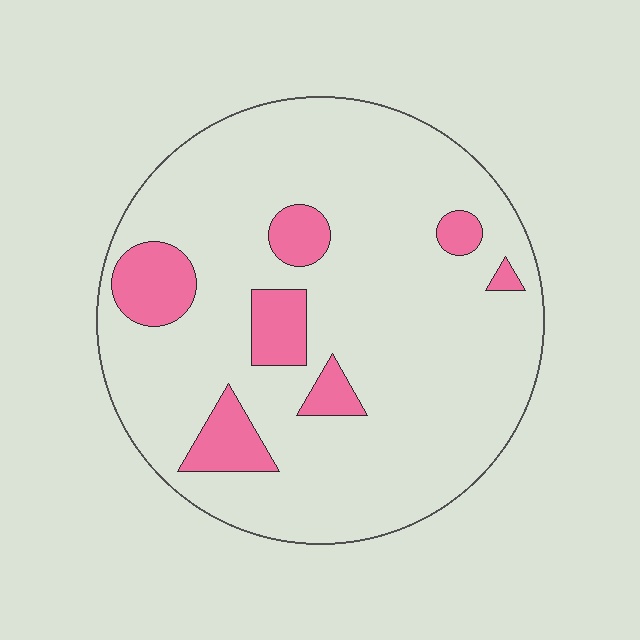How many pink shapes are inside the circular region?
7.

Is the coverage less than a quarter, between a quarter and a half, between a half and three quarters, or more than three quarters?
Less than a quarter.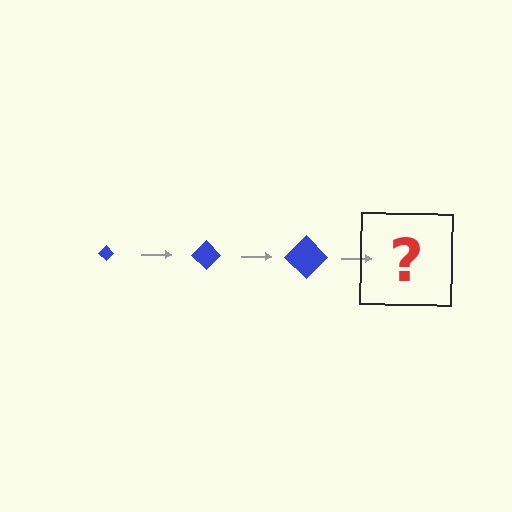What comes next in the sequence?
The next element should be a blue diamond, larger than the previous one.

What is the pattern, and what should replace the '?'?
The pattern is that the diamond gets progressively larger each step. The '?' should be a blue diamond, larger than the previous one.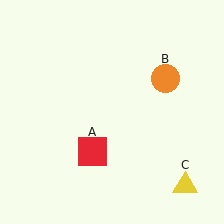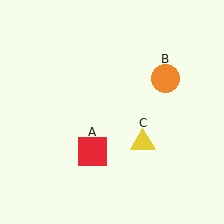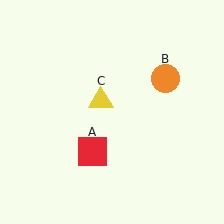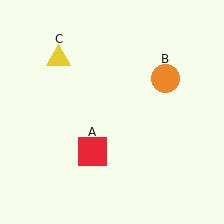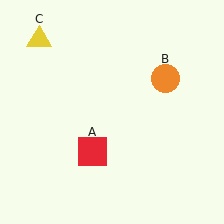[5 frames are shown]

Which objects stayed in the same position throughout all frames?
Red square (object A) and orange circle (object B) remained stationary.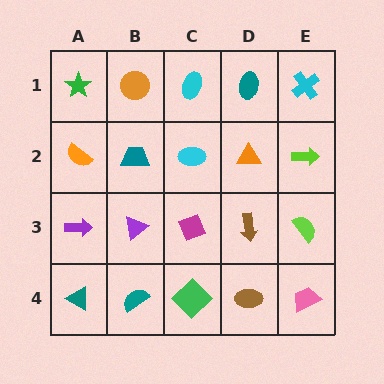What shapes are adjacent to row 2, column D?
A teal ellipse (row 1, column D), a brown arrow (row 3, column D), a cyan ellipse (row 2, column C), a lime arrow (row 2, column E).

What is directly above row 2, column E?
A cyan cross.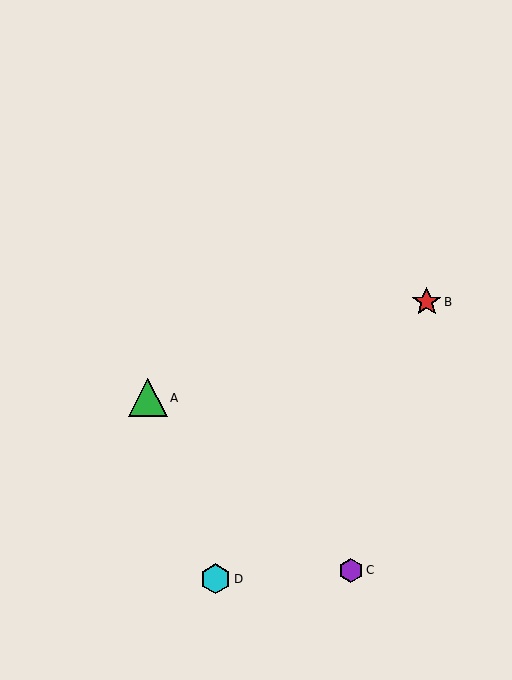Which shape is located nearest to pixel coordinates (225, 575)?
The cyan hexagon (labeled D) at (216, 579) is nearest to that location.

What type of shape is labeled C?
Shape C is a purple hexagon.